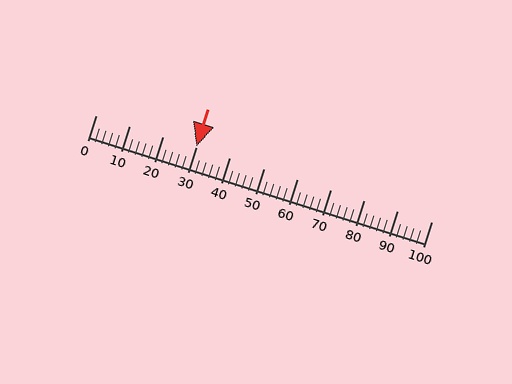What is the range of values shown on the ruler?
The ruler shows values from 0 to 100.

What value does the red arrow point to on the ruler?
The red arrow points to approximately 30.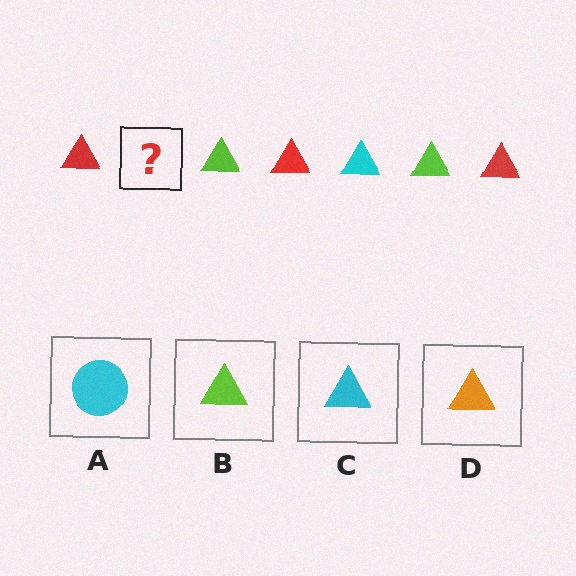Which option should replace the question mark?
Option C.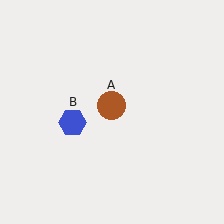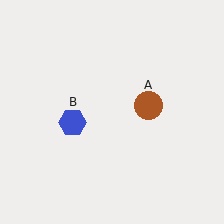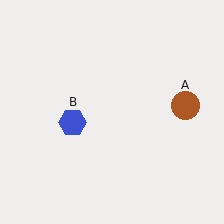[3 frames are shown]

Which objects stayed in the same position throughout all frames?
Blue hexagon (object B) remained stationary.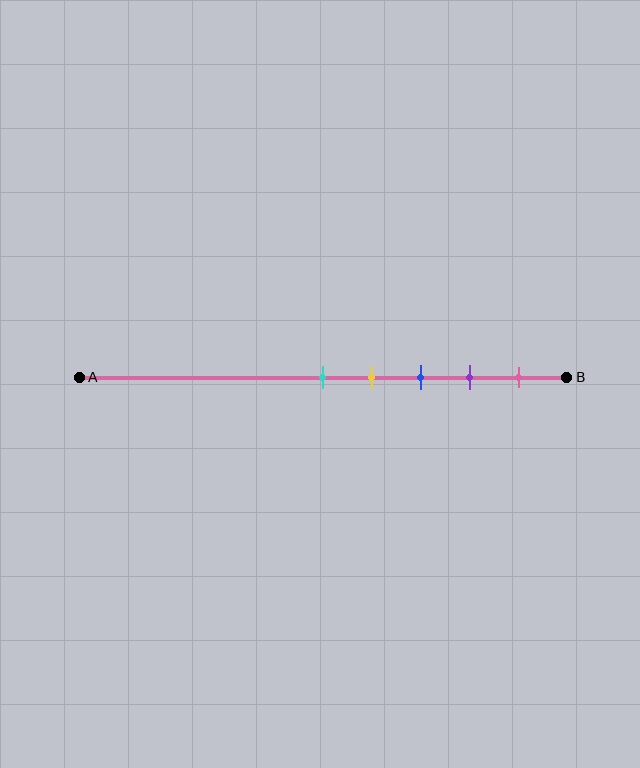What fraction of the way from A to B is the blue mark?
The blue mark is approximately 70% (0.7) of the way from A to B.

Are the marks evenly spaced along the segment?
Yes, the marks are approximately evenly spaced.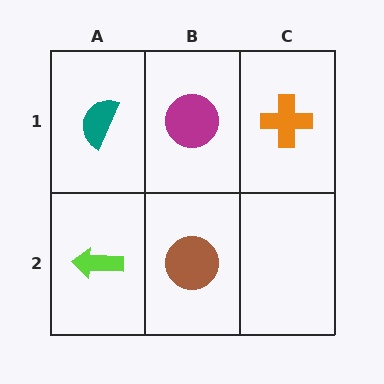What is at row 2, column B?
A brown circle.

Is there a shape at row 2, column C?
No, that cell is empty.